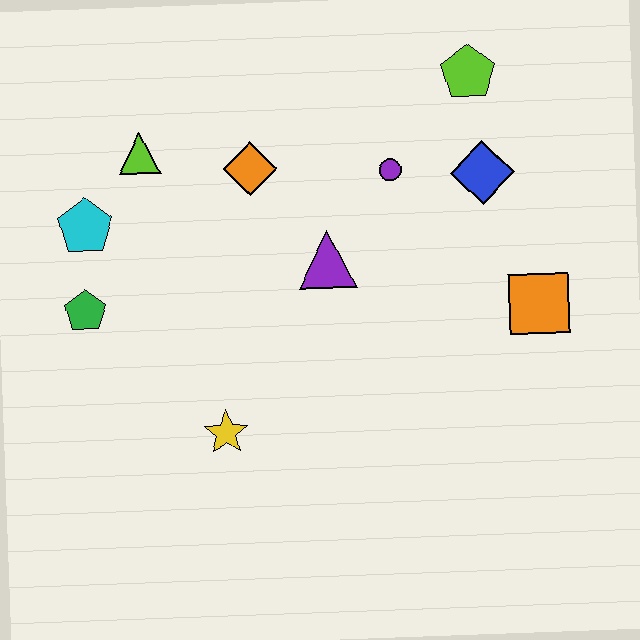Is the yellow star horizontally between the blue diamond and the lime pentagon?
No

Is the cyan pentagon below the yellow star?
No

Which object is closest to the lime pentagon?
The blue diamond is closest to the lime pentagon.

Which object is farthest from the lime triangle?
The orange square is farthest from the lime triangle.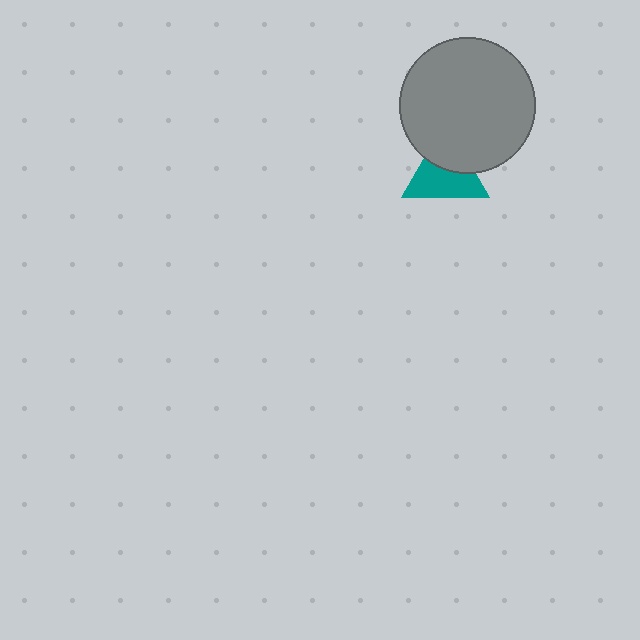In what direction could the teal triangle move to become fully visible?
The teal triangle could move down. That would shift it out from behind the gray circle entirely.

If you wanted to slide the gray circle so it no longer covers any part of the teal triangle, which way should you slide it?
Slide it up — that is the most direct way to separate the two shapes.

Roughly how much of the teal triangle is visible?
About half of it is visible (roughly 61%).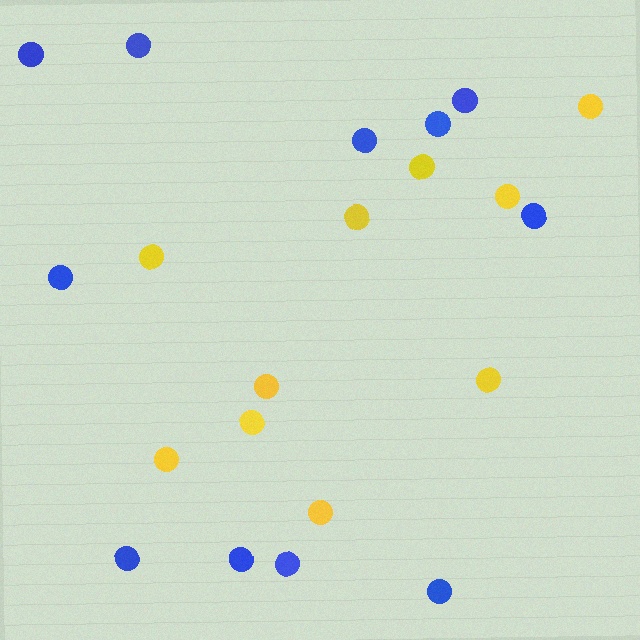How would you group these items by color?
There are 2 groups: one group of yellow circles (10) and one group of blue circles (11).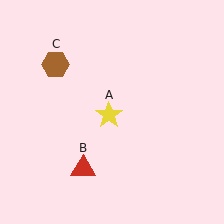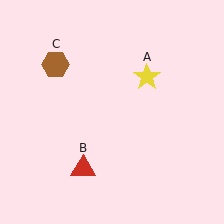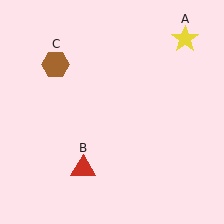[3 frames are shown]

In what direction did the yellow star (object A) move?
The yellow star (object A) moved up and to the right.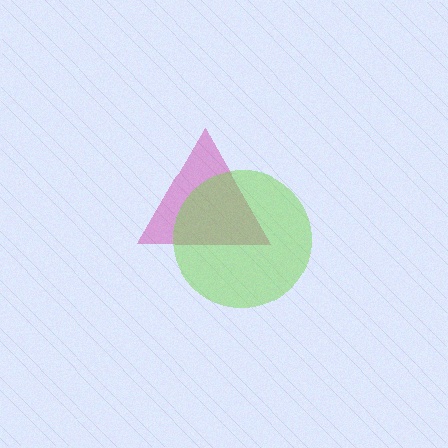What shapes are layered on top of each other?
The layered shapes are: a magenta triangle, a lime circle.